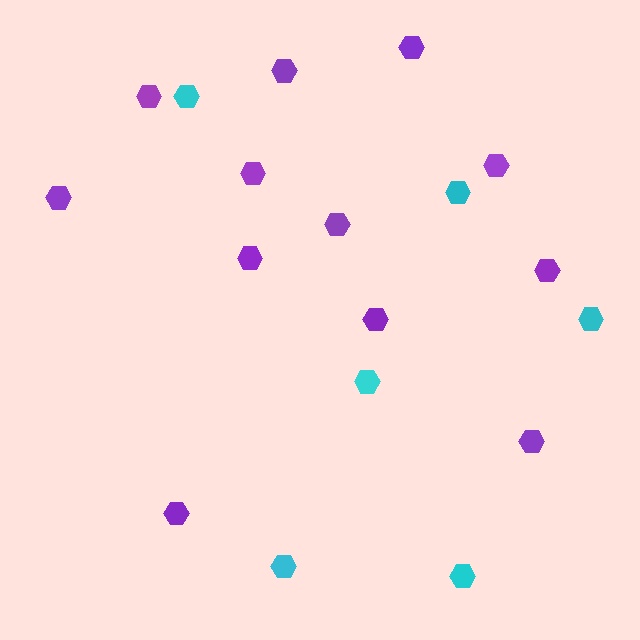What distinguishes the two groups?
There are 2 groups: one group of purple hexagons (12) and one group of cyan hexagons (6).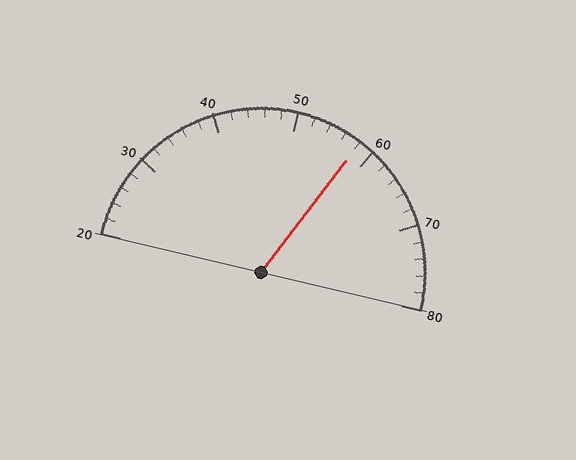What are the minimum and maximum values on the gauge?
The gauge ranges from 20 to 80.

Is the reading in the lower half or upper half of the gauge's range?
The reading is in the upper half of the range (20 to 80).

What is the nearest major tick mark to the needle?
The nearest major tick mark is 60.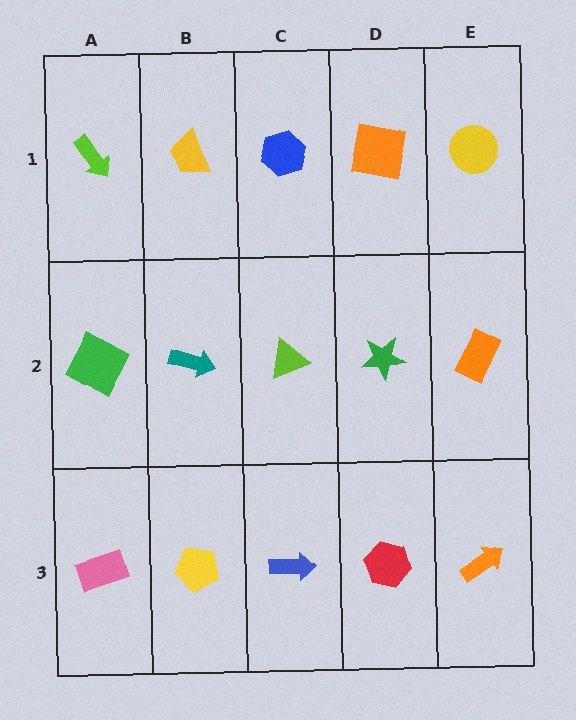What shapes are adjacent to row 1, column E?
An orange rectangle (row 2, column E), an orange square (row 1, column D).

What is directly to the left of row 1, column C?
A yellow trapezoid.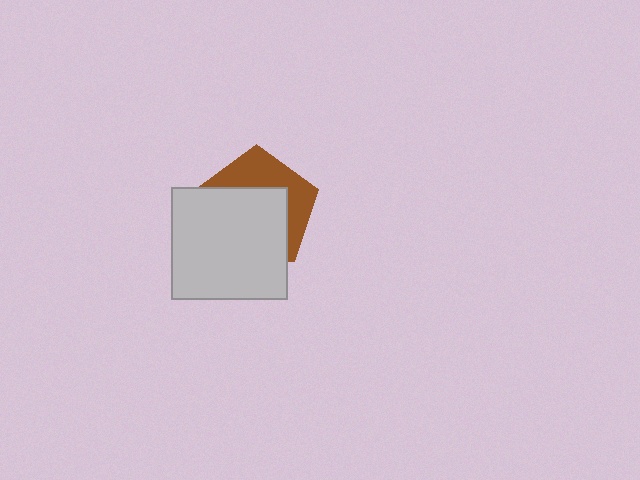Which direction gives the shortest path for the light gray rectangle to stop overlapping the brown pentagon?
Moving down gives the shortest separation.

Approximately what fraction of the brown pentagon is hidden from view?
Roughly 60% of the brown pentagon is hidden behind the light gray rectangle.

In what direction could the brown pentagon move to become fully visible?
The brown pentagon could move up. That would shift it out from behind the light gray rectangle entirely.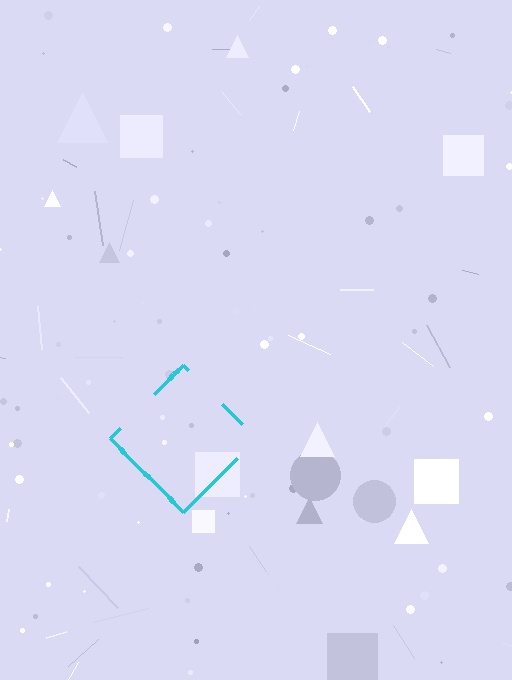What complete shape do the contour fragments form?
The contour fragments form a diamond.